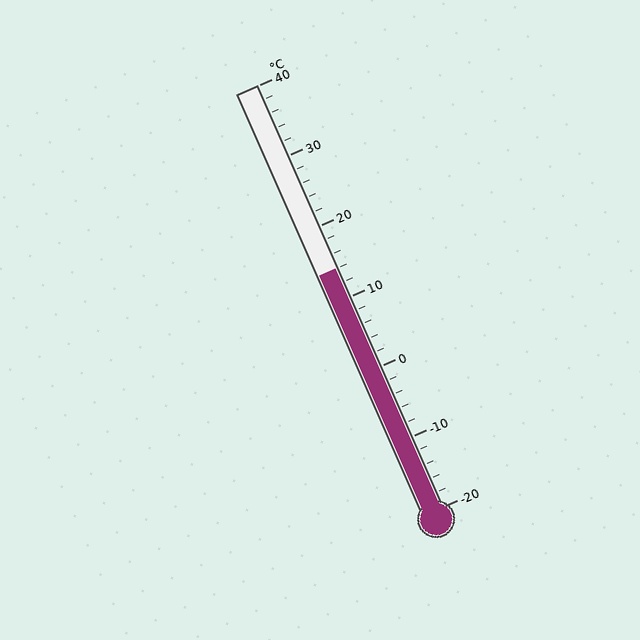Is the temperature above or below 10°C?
The temperature is above 10°C.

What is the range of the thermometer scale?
The thermometer scale ranges from -20°C to 40°C.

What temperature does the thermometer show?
The thermometer shows approximately 14°C.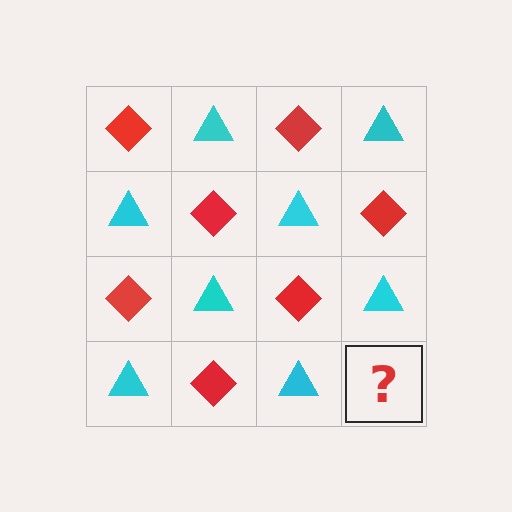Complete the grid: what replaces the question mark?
The question mark should be replaced with a red diamond.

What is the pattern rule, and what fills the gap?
The rule is that it alternates red diamond and cyan triangle in a checkerboard pattern. The gap should be filled with a red diamond.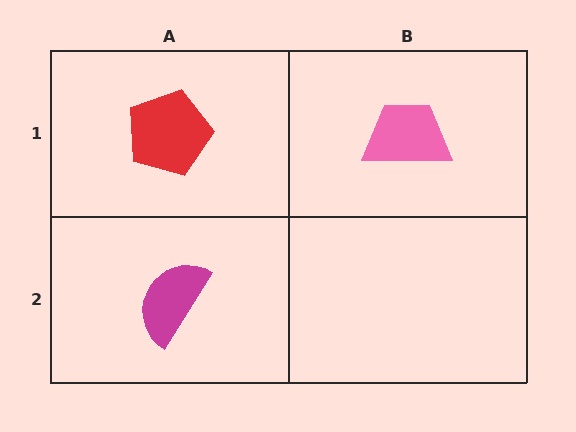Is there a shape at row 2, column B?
No, that cell is empty.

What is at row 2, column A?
A magenta semicircle.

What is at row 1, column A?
A red pentagon.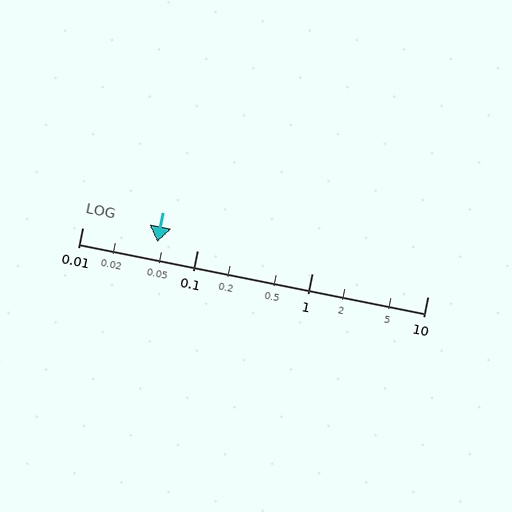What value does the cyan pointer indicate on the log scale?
The pointer indicates approximately 0.045.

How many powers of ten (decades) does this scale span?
The scale spans 3 decades, from 0.01 to 10.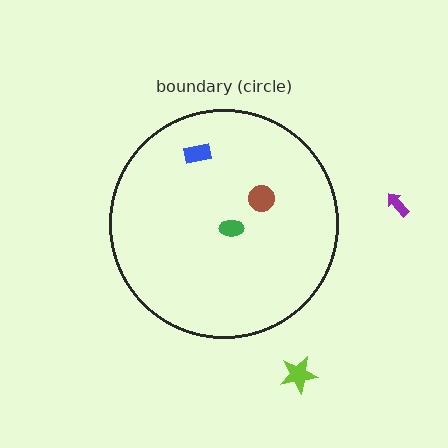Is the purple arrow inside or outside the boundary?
Outside.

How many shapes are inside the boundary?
3 inside, 2 outside.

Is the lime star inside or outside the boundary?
Outside.